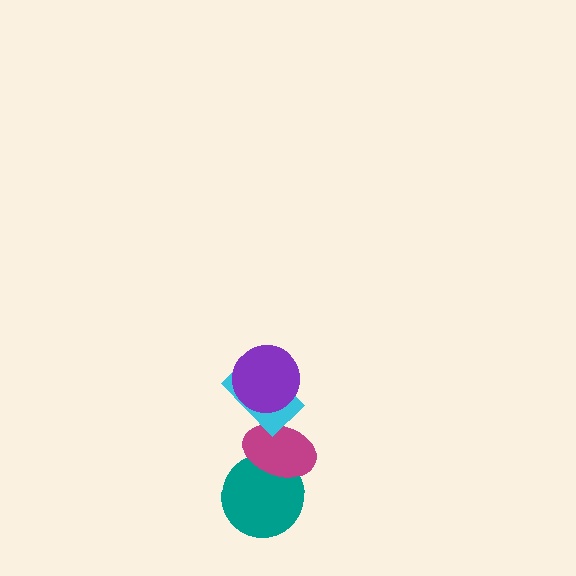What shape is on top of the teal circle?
The magenta ellipse is on top of the teal circle.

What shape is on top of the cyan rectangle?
The purple circle is on top of the cyan rectangle.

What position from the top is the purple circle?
The purple circle is 1st from the top.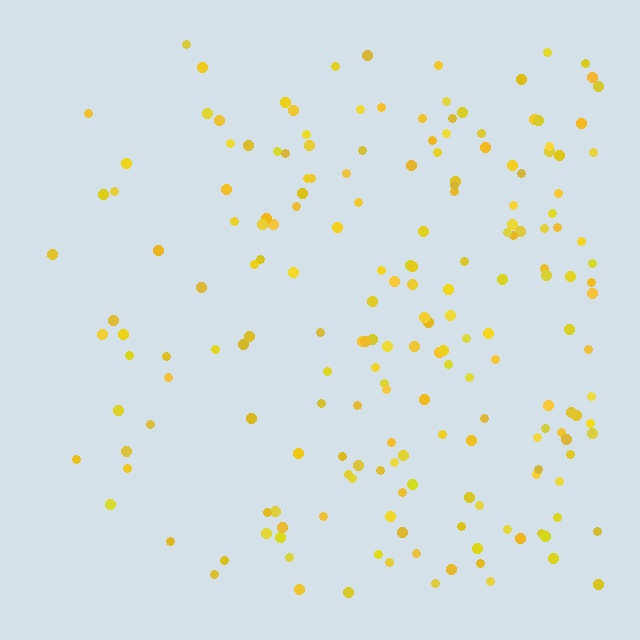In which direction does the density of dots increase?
From left to right, with the right side densest.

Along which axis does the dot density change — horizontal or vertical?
Horizontal.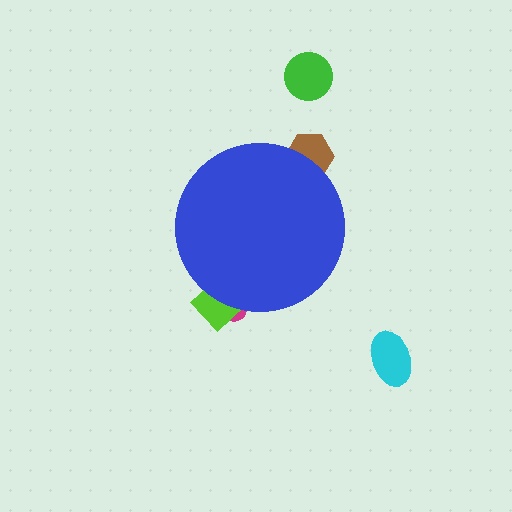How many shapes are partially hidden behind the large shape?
3 shapes are partially hidden.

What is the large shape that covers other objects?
A blue circle.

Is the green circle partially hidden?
No, the green circle is fully visible.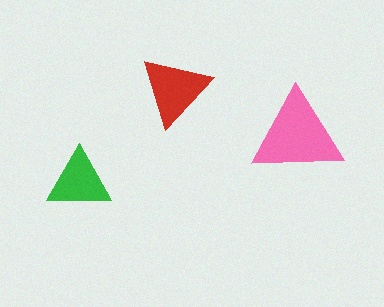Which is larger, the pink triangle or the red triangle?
The pink one.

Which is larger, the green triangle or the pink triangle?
The pink one.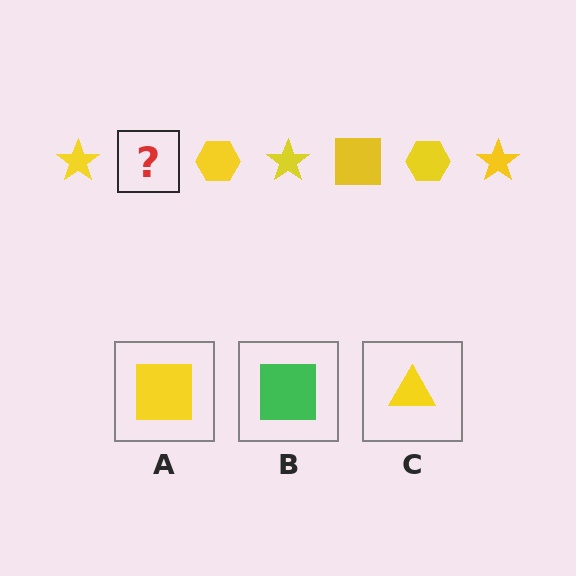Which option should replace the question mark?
Option A.